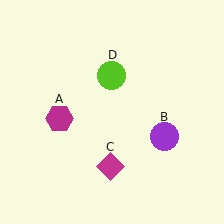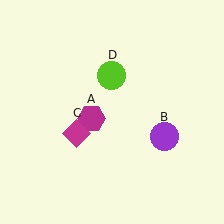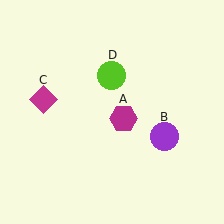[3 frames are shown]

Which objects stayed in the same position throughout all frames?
Purple circle (object B) and lime circle (object D) remained stationary.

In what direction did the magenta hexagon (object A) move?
The magenta hexagon (object A) moved right.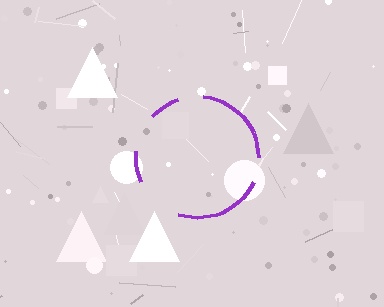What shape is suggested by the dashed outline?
The dashed outline suggests a circle.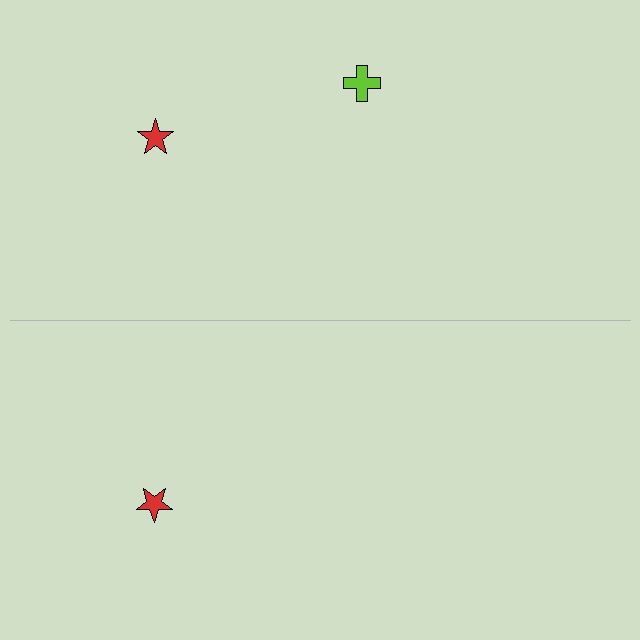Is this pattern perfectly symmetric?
No, the pattern is not perfectly symmetric. A lime cross is missing from the bottom side.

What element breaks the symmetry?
A lime cross is missing from the bottom side.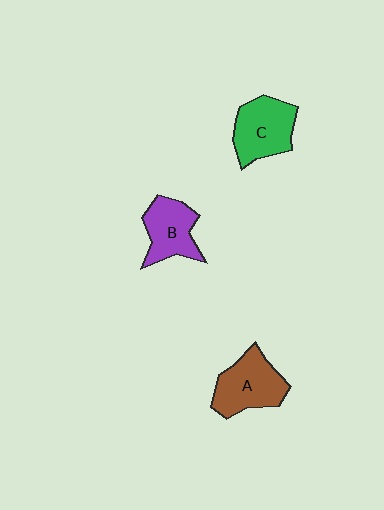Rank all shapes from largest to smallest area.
From largest to smallest: A (brown), C (green), B (purple).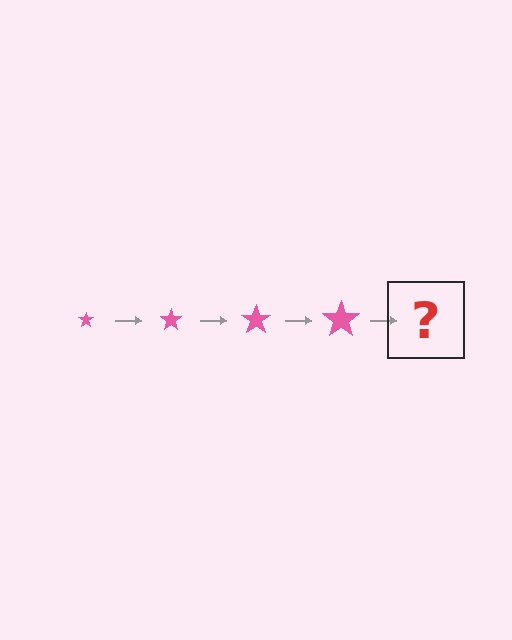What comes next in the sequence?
The next element should be a pink star, larger than the previous one.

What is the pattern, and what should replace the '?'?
The pattern is that the star gets progressively larger each step. The '?' should be a pink star, larger than the previous one.